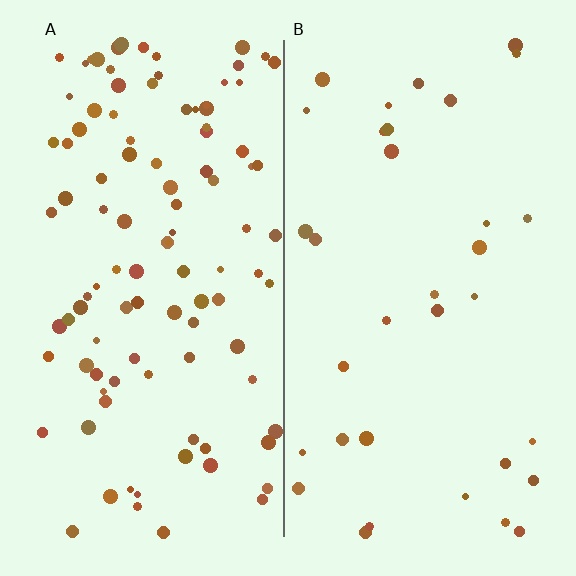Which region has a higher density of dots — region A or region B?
A (the left).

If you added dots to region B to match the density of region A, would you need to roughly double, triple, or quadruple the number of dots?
Approximately triple.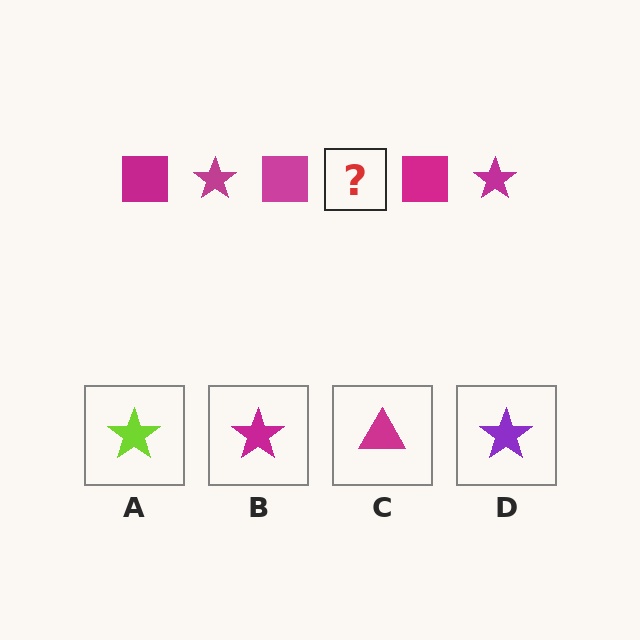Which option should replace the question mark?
Option B.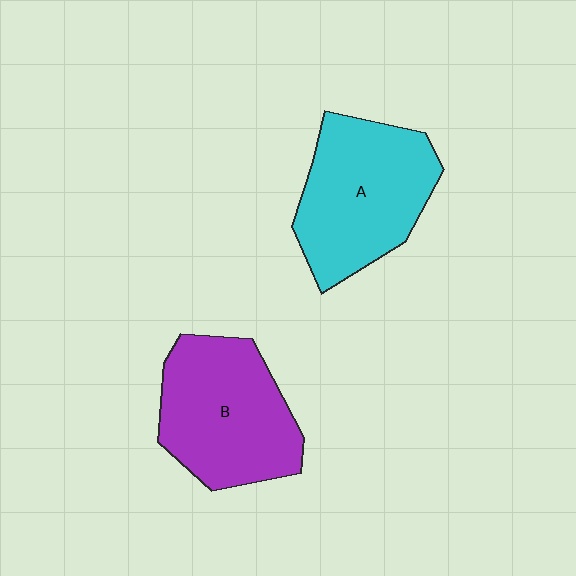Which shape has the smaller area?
Shape B (purple).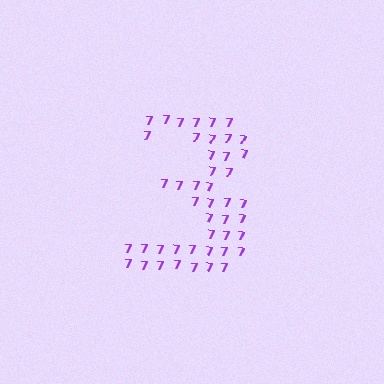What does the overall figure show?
The overall figure shows the digit 3.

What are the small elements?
The small elements are digit 7's.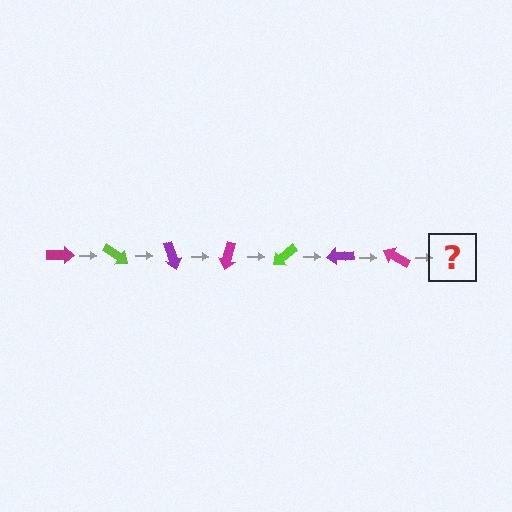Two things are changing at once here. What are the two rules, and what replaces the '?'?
The two rules are that it rotates 35 degrees each step and the color cycles through magenta, lime, and purple. The '?' should be a lime arrow, rotated 245 degrees from the start.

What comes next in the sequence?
The next element should be a lime arrow, rotated 245 degrees from the start.